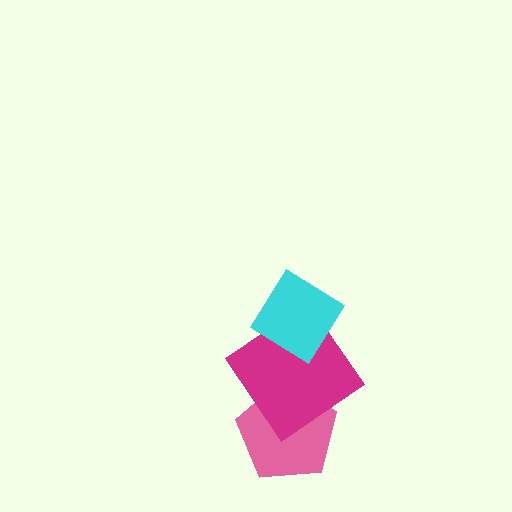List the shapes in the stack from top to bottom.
From top to bottom: the cyan diamond, the magenta diamond, the pink pentagon.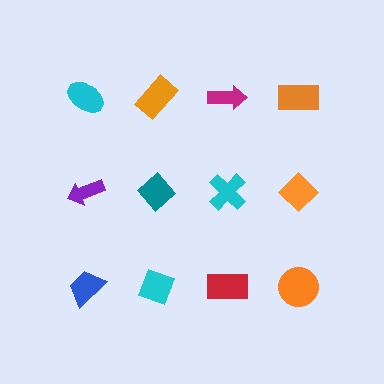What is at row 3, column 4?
An orange circle.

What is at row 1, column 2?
An orange rectangle.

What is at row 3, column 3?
A red rectangle.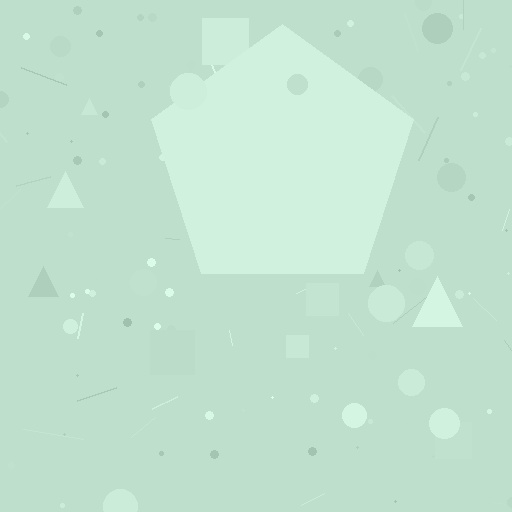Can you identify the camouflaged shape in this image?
The camouflaged shape is a pentagon.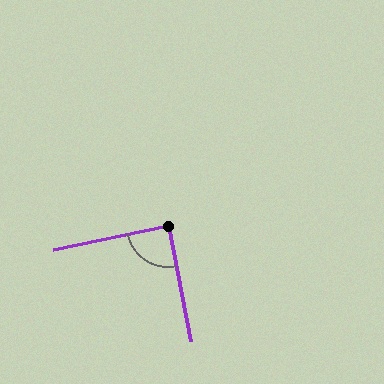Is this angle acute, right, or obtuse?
It is approximately a right angle.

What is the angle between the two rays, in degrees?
Approximately 89 degrees.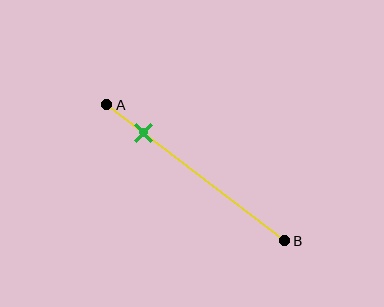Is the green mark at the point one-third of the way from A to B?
No, the mark is at about 20% from A, not at the 33% one-third point.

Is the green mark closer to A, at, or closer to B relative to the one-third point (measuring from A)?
The green mark is closer to point A than the one-third point of segment AB.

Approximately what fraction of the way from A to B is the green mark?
The green mark is approximately 20% of the way from A to B.